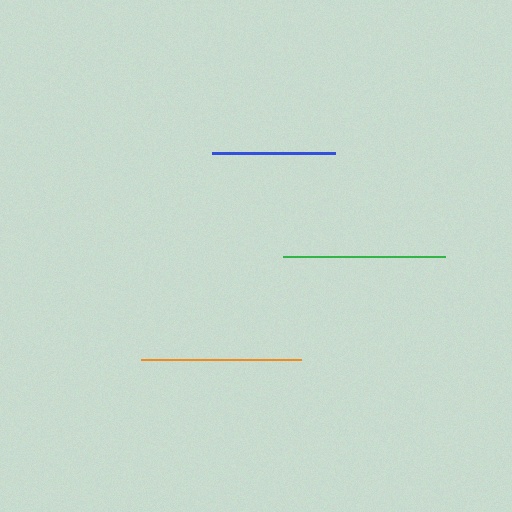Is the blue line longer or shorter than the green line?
The green line is longer than the blue line.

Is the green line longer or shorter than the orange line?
The green line is longer than the orange line.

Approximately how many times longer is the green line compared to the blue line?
The green line is approximately 1.3 times the length of the blue line.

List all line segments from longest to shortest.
From longest to shortest: green, orange, blue.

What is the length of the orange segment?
The orange segment is approximately 160 pixels long.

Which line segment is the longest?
The green line is the longest at approximately 161 pixels.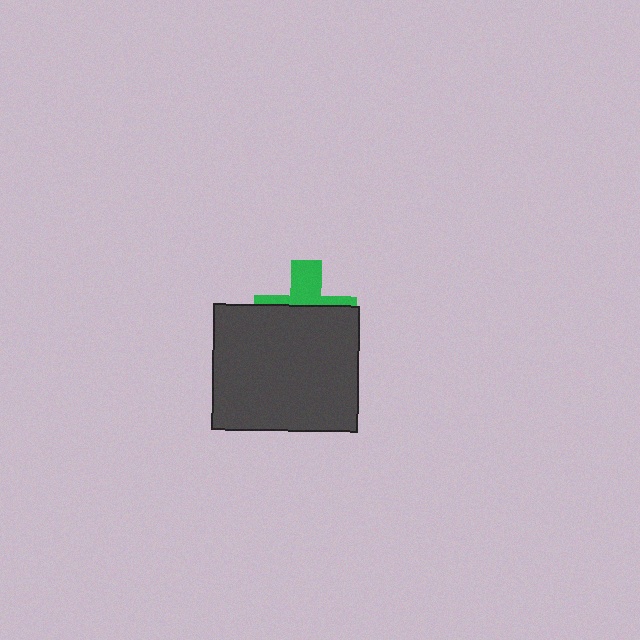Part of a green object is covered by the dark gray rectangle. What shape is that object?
It is a cross.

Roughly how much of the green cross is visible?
A small part of it is visible (roughly 39%).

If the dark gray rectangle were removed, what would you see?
You would see the complete green cross.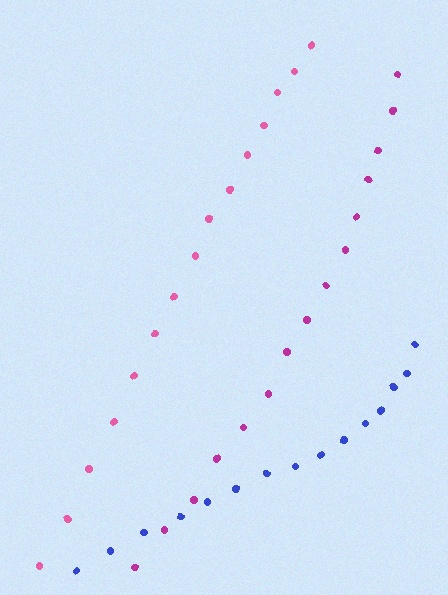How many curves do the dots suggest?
There are 3 distinct paths.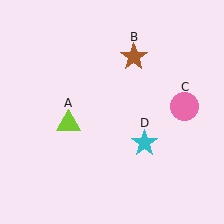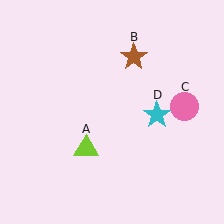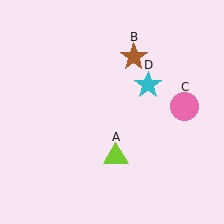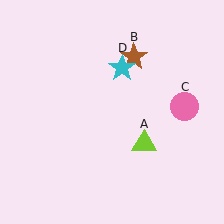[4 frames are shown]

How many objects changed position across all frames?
2 objects changed position: lime triangle (object A), cyan star (object D).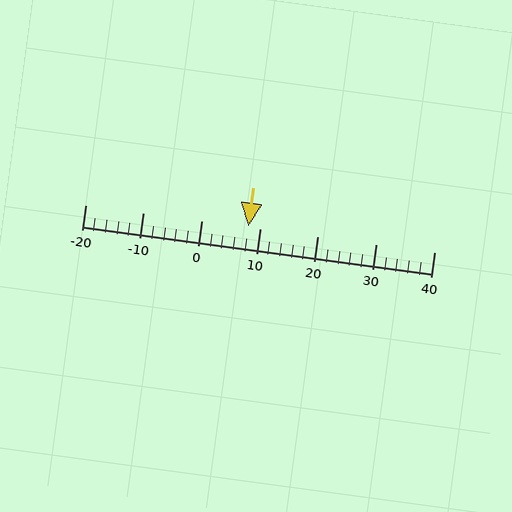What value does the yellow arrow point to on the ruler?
The yellow arrow points to approximately 8.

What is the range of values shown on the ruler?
The ruler shows values from -20 to 40.